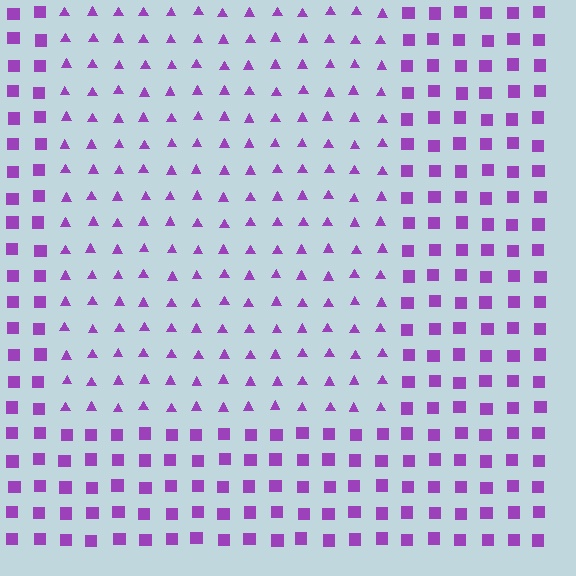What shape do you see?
I see a rectangle.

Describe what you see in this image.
The image is filled with small purple elements arranged in a uniform grid. A rectangle-shaped region contains triangles, while the surrounding area contains squares. The boundary is defined purely by the change in element shape.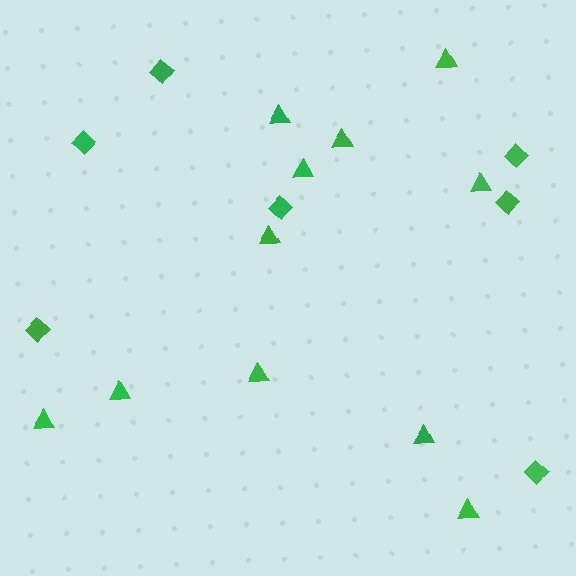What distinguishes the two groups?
There are 2 groups: one group of triangles (11) and one group of diamonds (7).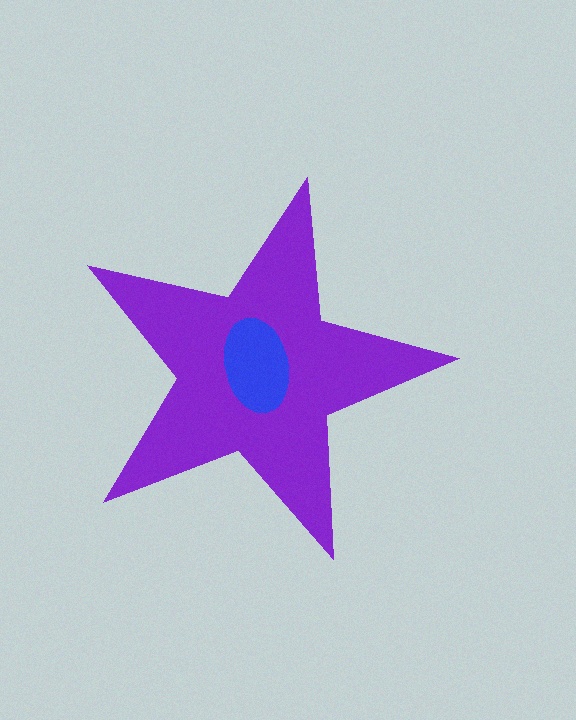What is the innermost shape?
The blue ellipse.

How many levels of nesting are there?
2.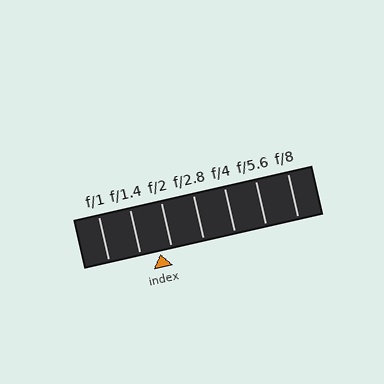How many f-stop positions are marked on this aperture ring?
There are 7 f-stop positions marked.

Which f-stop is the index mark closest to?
The index mark is closest to f/2.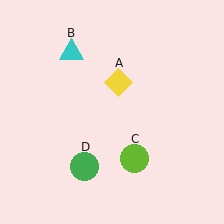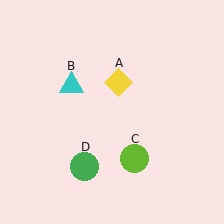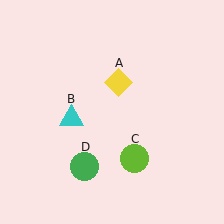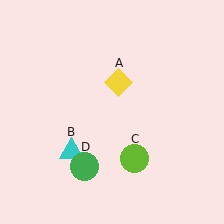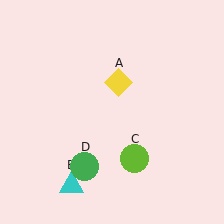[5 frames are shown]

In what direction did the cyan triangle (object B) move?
The cyan triangle (object B) moved down.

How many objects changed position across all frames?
1 object changed position: cyan triangle (object B).